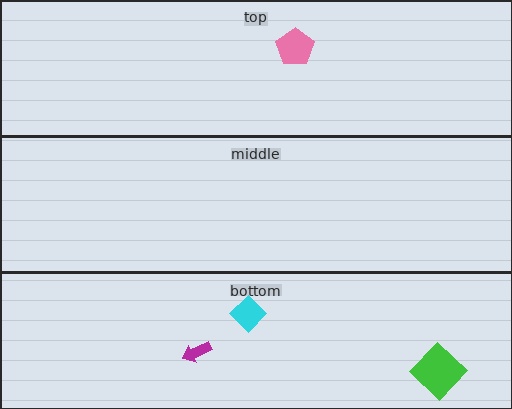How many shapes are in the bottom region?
3.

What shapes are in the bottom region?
The green diamond, the cyan diamond, the magenta arrow.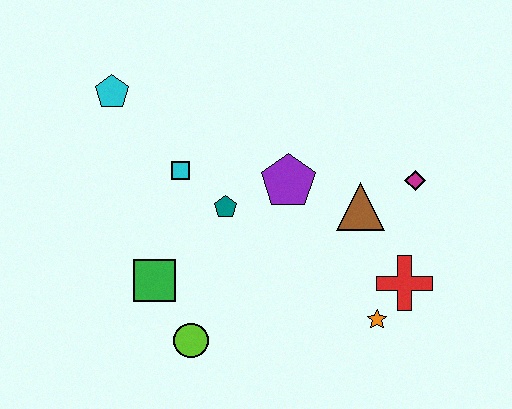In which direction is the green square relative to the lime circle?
The green square is above the lime circle.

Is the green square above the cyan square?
No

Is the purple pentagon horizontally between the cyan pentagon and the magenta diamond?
Yes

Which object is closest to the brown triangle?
The magenta diamond is closest to the brown triangle.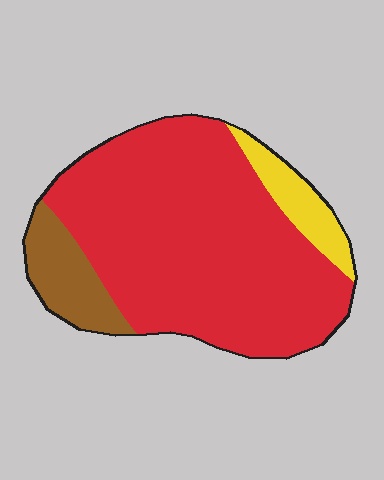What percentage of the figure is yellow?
Yellow takes up about one tenth (1/10) of the figure.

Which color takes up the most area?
Red, at roughly 80%.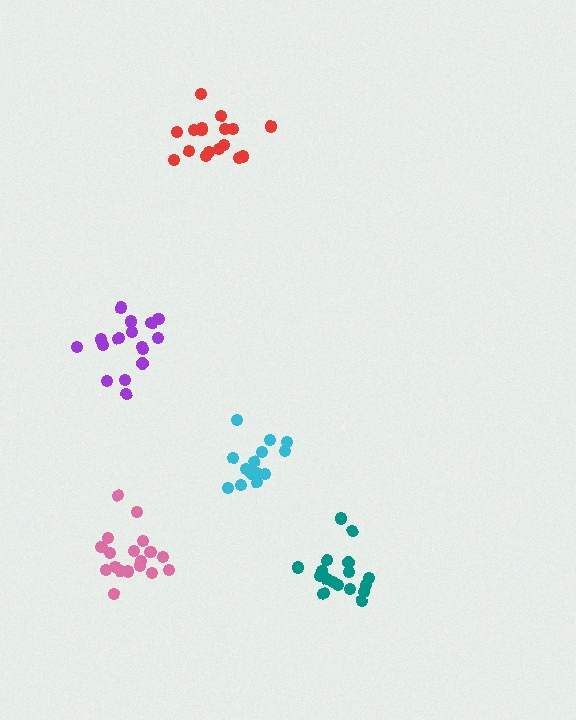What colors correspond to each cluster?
The clusters are colored: cyan, teal, pink, red, purple.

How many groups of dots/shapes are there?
There are 5 groups.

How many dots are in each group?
Group 1: 14 dots, Group 2: 17 dots, Group 3: 18 dots, Group 4: 17 dots, Group 5: 16 dots (82 total).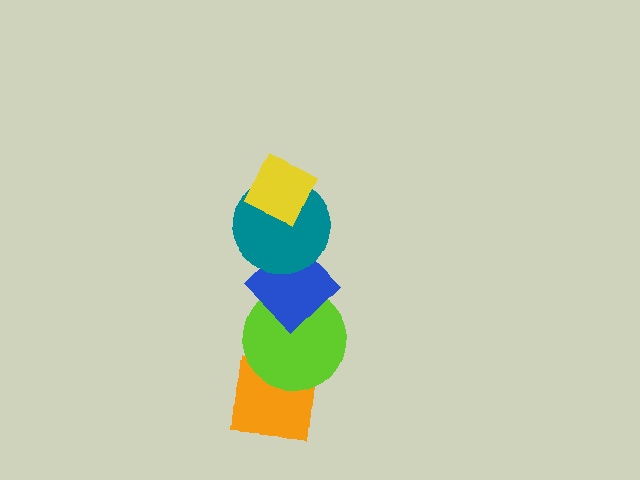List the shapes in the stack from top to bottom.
From top to bottom: the yellow diamond, the teal circle, the blue diamond, the lime circle, the orange square.